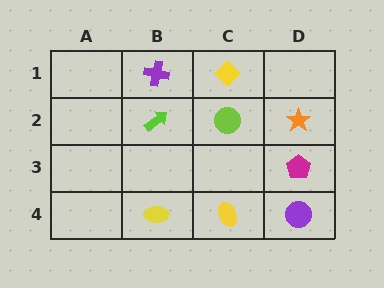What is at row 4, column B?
A yellow ellipse.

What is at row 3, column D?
A magenta pentagon.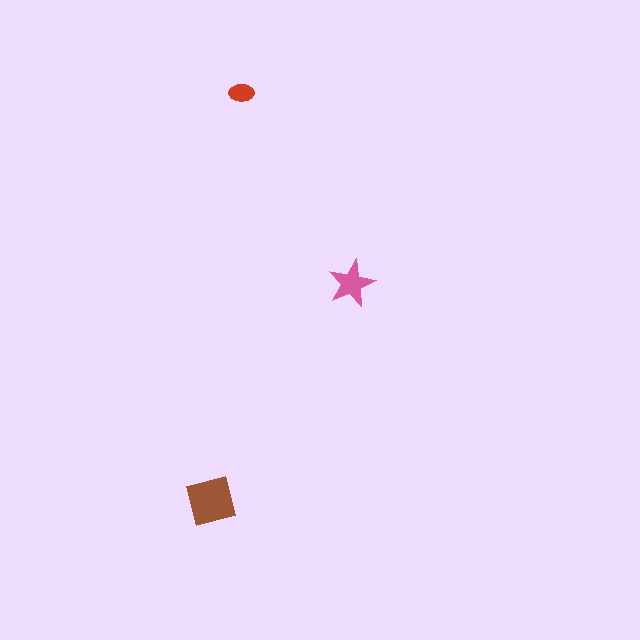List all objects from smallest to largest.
The red ellipse, the pink star, the brown square.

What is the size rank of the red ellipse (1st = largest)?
3rd.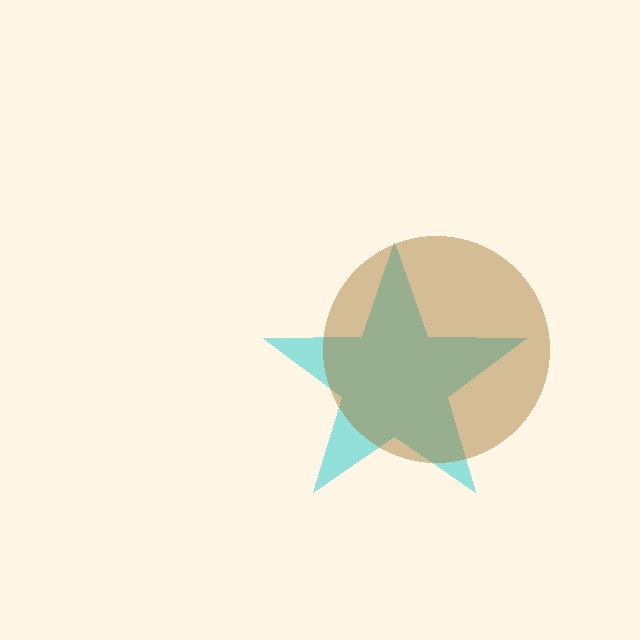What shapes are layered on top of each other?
The layered shapes are: a cyan star, a brown circle.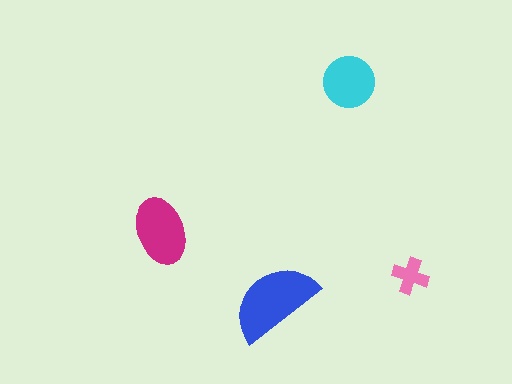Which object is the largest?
The blue semicircle.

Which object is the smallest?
The pink cross.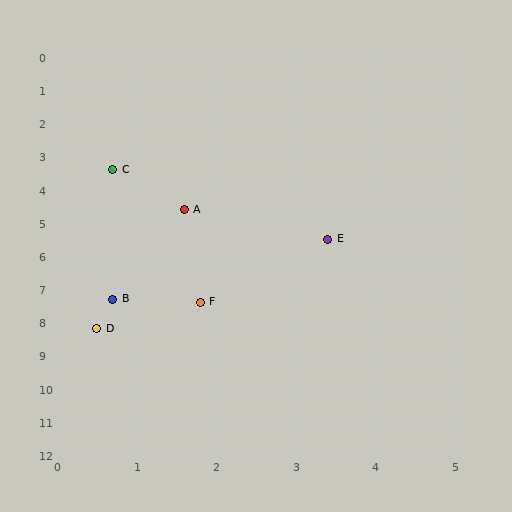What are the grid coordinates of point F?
Point F is at approximately (1.8, 7.4).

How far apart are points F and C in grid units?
Points F and C are about 4.1 grid units apart.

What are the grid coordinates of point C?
Point C is at approximately (0.7, 3.4).